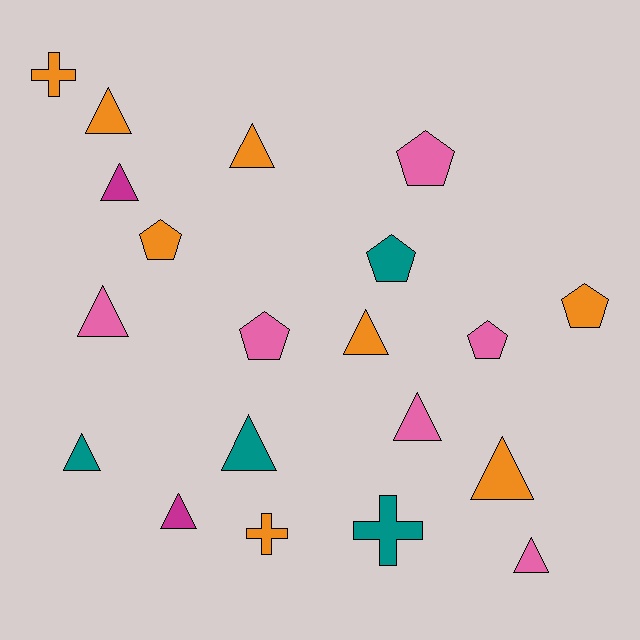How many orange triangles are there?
There are 4 orange triangles.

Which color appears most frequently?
Orange, with 8 objects.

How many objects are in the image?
There are 20 objects.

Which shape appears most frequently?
Triangle, with 11 objects.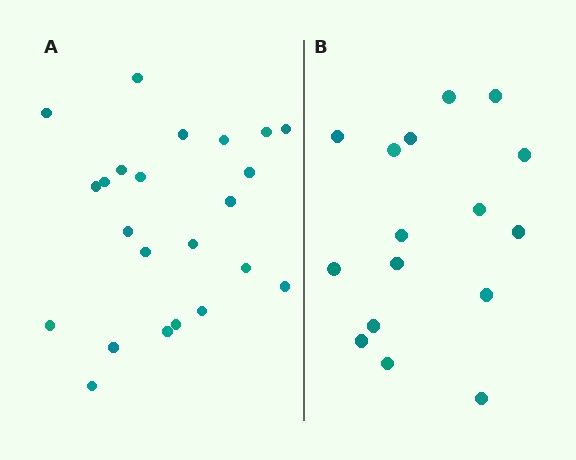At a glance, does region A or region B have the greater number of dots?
Region A (the left region) has more dots.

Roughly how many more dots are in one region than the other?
Region A has roughly 8 or so more dots than region B.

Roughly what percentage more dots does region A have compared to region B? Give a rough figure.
About 45% more.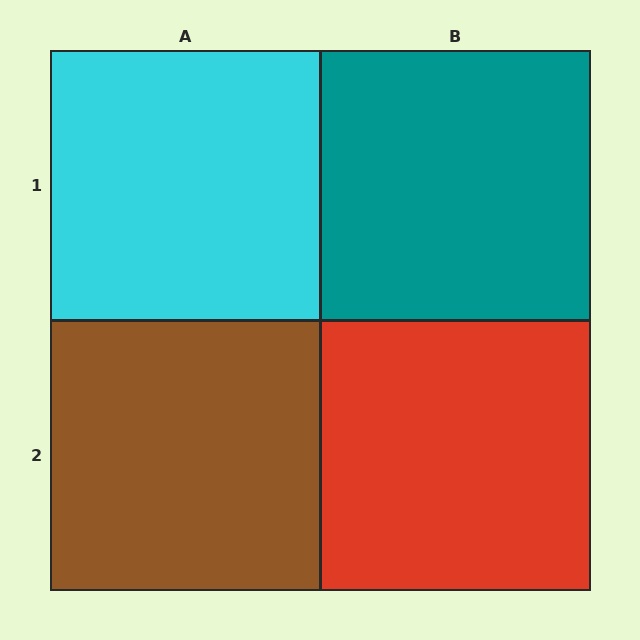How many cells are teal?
1 cell is teal.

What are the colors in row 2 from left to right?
Brown, red.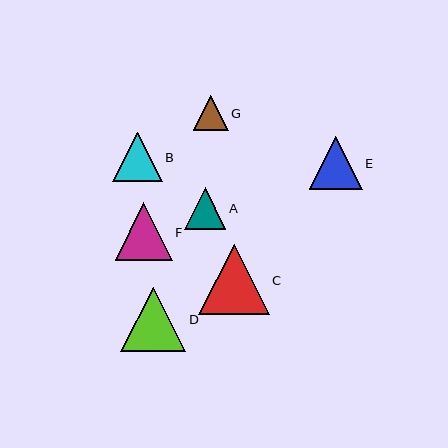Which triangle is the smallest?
Triangle G is the smallest with a size of approximately 35 pixels.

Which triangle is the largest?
Triangle C is the largest with a size of approximately 71 pixels.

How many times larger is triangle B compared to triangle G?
Triangle B is approximately 1.4 times the size of triangle G.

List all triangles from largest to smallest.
From largest to smallest: C, D, F, E, B, A, G.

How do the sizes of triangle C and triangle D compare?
Triangle C and triangle D are approximately the same size.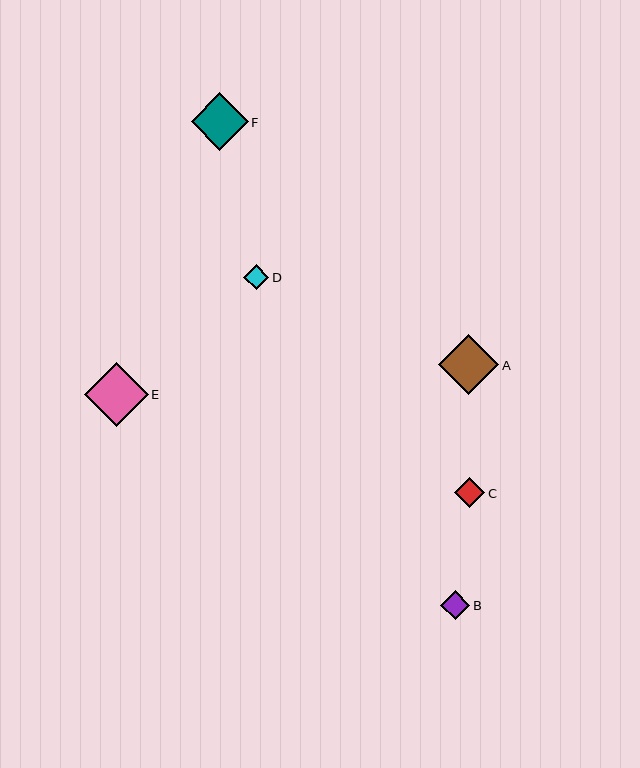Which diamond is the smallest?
Diamond D is the smallest with a size of approximately 25 pixels.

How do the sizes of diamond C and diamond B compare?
Diamond C and diamond B are approximately the same size.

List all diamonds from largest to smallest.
From largest to smallest: E, A, F, C, B, D.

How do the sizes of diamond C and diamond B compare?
Diamond C and diamond B are approximately the same size.